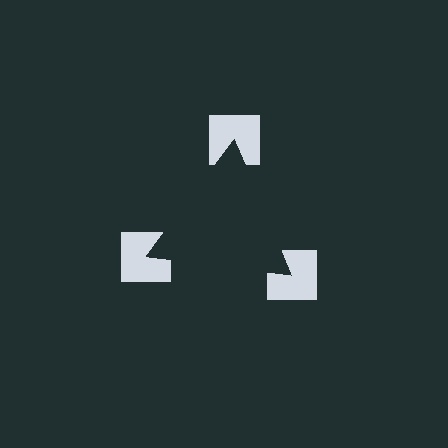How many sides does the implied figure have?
3 sides.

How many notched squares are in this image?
There are 3 — one at each vertex of the illusory triangle.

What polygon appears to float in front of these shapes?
An illusory triangle — its edges are inferred from the aligned wedge cuts in the notched squares, not physically drawn.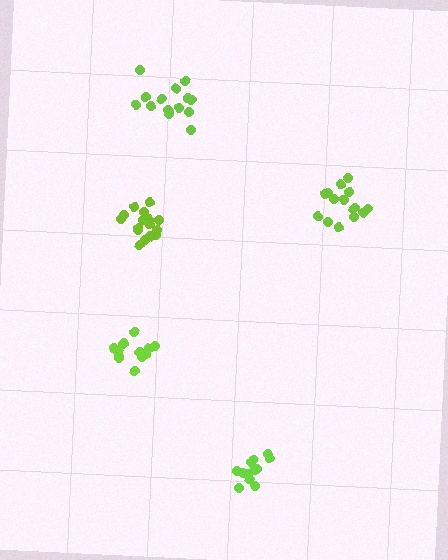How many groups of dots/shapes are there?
There are 5 groups.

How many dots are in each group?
Group 1: 16 dots, Group 2: 15 dots, Group 3: 14 dots, Group 4: 12 dots, Group 5: 15 dots (72 total).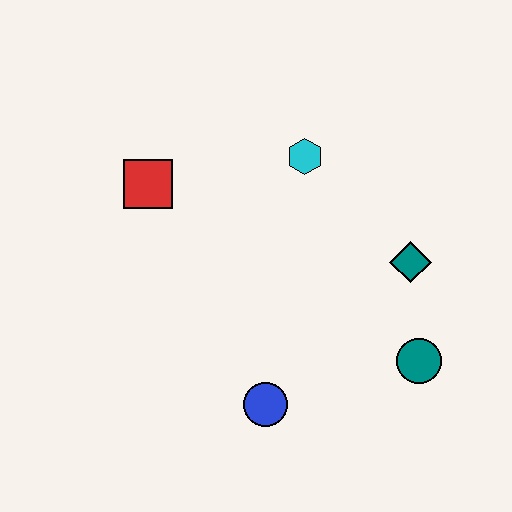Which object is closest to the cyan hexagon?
The teal diamond is closest to the cyan hexagon.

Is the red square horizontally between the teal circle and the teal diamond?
No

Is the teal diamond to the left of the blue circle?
No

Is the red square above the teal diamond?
Yes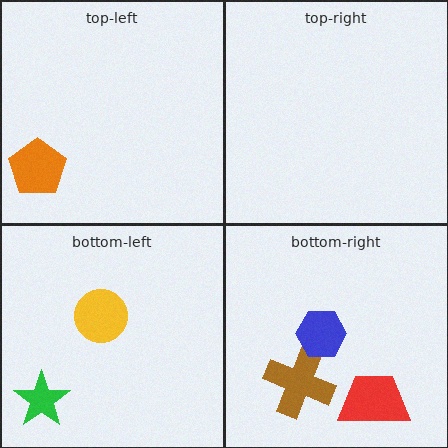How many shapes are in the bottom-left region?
2.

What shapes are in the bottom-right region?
The brown cross, the red trapezoid, the blue hexagon.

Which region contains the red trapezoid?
The bottom-right region.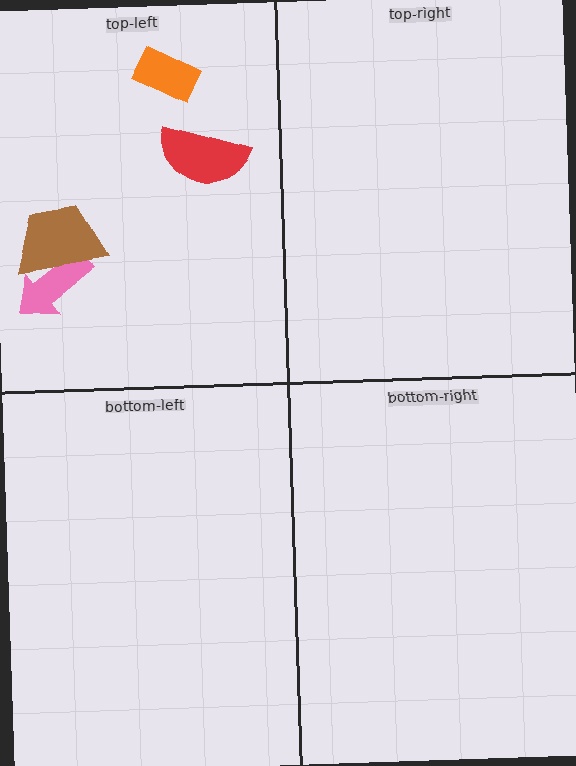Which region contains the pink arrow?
The top-left region.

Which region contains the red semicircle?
The top-left region.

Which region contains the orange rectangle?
The top-left region.